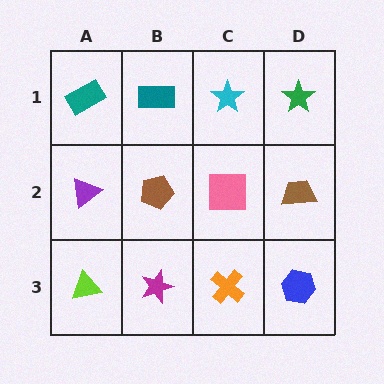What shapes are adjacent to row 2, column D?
A green star (row 1, column D), a blue hexagon (row 3, column D), a pink square (row 2, column C).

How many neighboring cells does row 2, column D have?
3.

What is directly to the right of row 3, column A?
A magenta star.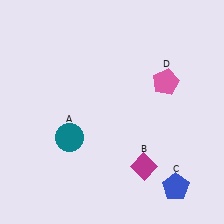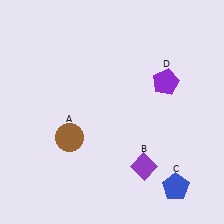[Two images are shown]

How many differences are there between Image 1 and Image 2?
There are 3 differences between the two images.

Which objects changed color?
A changed from teal to brown. B changed from magenta to purple. D changed from pink to purple.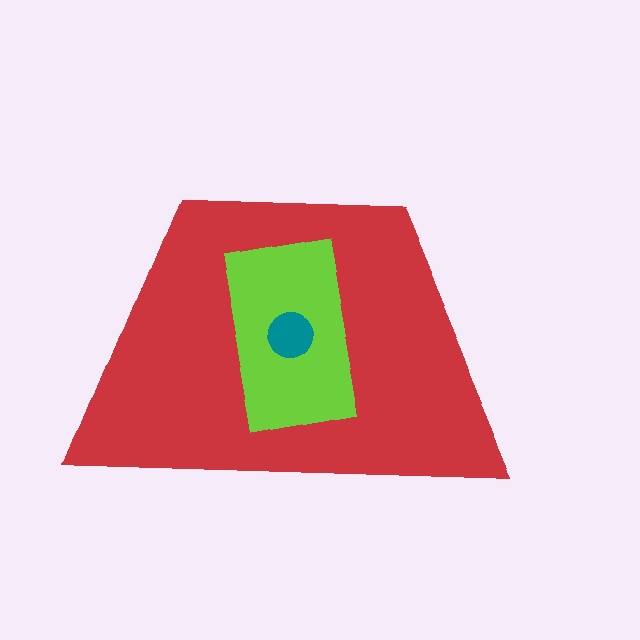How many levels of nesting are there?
3.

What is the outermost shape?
The red trapezoid.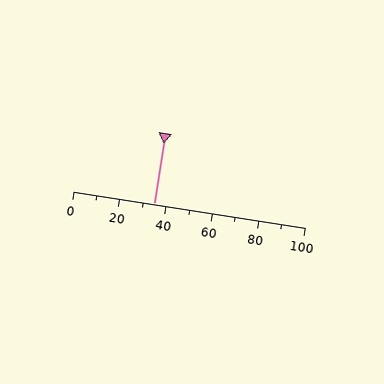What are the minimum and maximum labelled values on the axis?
The axis runs from 0 to 100.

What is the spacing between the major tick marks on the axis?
The major ticks are spaced 20 apart.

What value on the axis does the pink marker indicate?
The marker indicates approximately 35.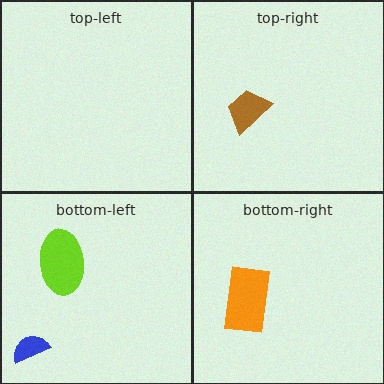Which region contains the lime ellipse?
The bottom-left region.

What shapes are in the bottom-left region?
The blue semicircle, the lime ellipse.